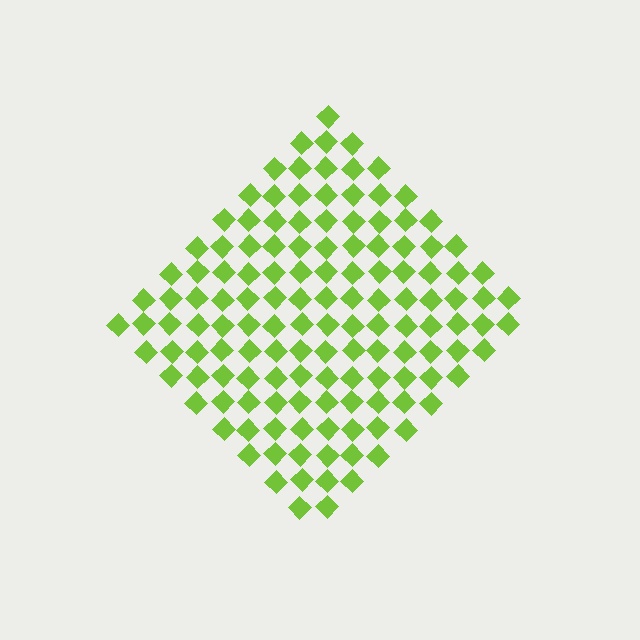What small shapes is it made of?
It is made of small diamonds.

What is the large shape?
The large shape is a diamond.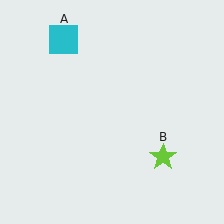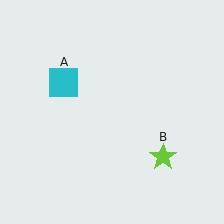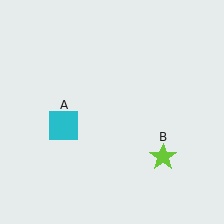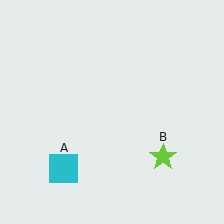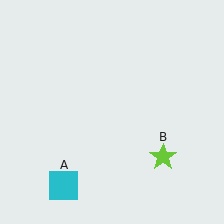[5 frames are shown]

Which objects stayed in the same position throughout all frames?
Lime star (object B) remained stationary.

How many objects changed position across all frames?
1 object changed position: cyan square (object A).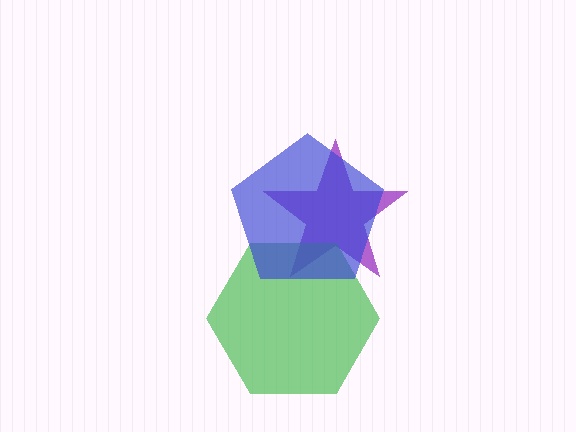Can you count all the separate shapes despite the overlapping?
Yes, there are 3 separate shapes.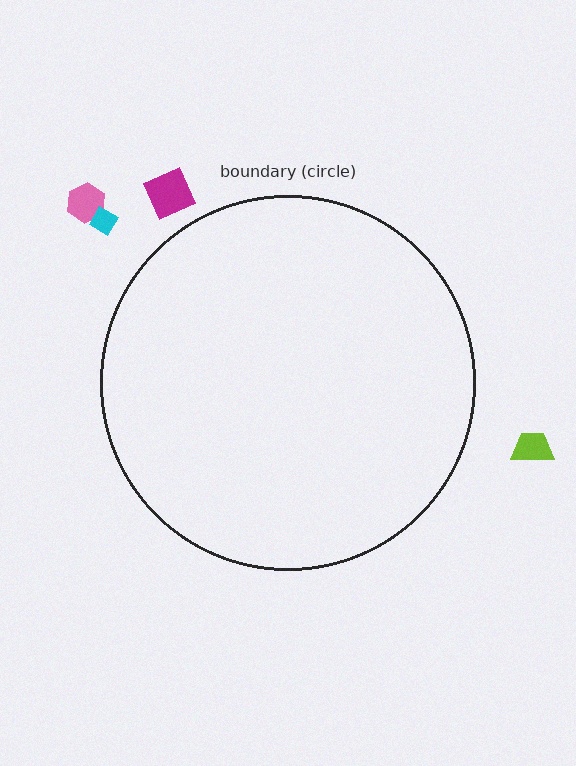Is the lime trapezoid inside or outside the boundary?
Outside.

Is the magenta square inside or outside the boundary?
Outside.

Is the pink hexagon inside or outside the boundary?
Outside.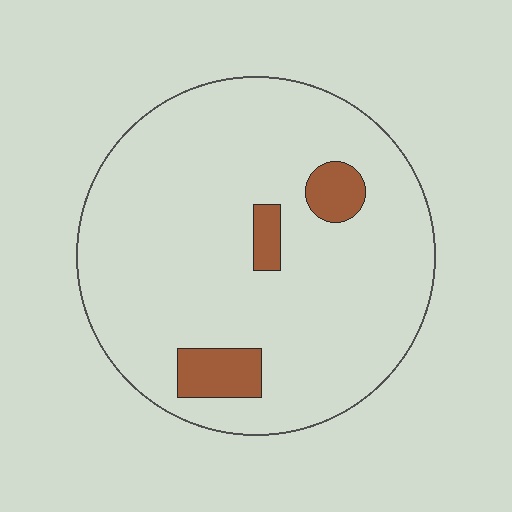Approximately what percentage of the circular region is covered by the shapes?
Approximately 10%.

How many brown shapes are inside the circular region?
3.